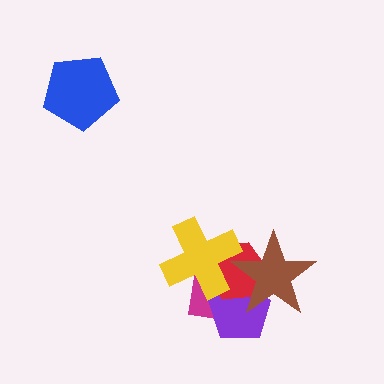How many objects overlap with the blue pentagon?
0 objects overlap with the blue pentagon.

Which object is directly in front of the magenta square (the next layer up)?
The purple pentagon is directly in front of the magenta square.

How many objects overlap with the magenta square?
4 objects overlap with the magenta square.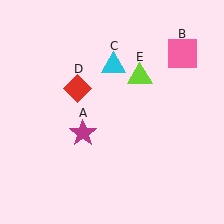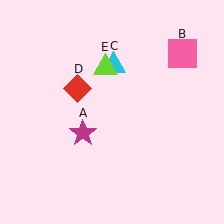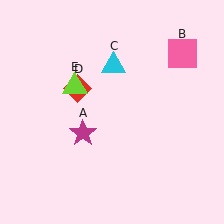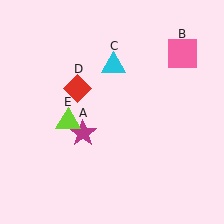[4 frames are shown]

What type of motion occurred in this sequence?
The lime triangle (object E) rotated counterclockwise around the center of the scene.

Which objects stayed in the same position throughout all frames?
Magenta star (object A) and pink square (object B) and cyan triangle (object C) and red diamond (object D) remained stationary.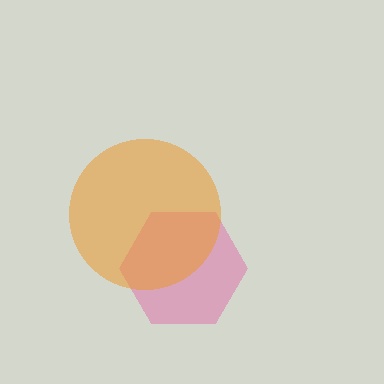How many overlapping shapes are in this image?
There are 2 overlapping shapes in the image.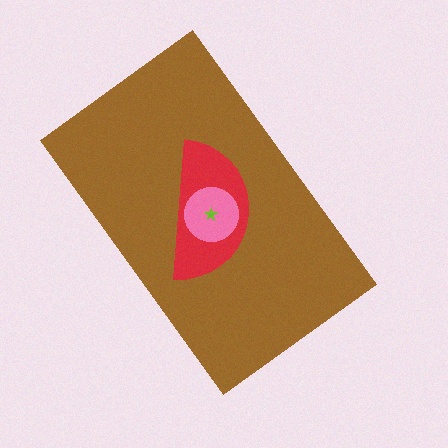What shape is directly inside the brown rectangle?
The red semicircle.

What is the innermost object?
The lime star.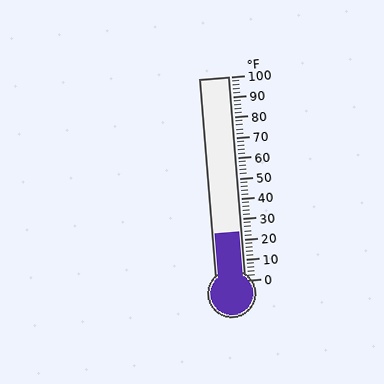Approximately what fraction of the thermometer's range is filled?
The thermometer is filled to approximately 25% of its range.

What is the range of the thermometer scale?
The thermometer scale ranges from 0°F to 100°F.